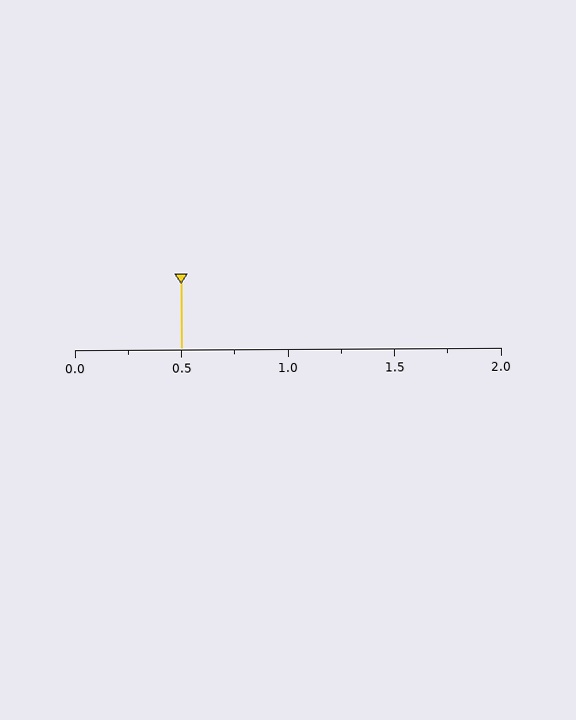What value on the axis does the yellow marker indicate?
The marker indicates approximately 0.5.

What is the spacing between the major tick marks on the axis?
The major ticks are spaced 0.5 apart.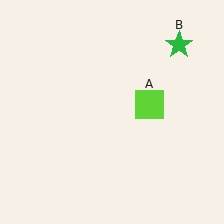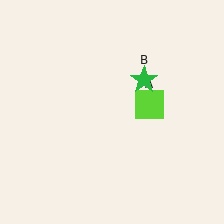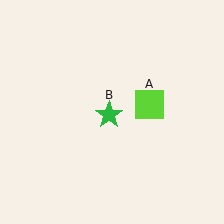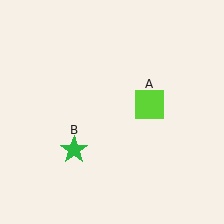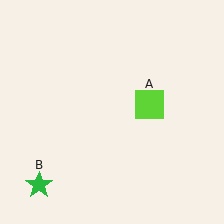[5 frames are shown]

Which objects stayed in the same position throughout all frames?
Lime square (object A) remained stationary.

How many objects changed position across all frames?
1 object changed position: green star (object B).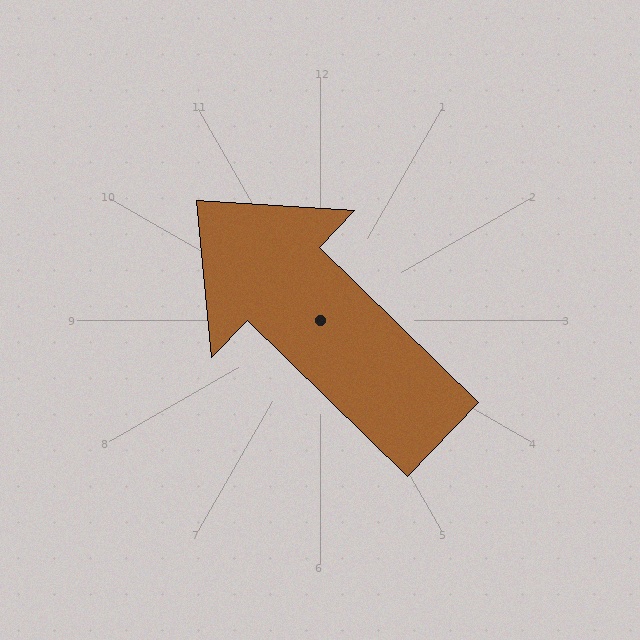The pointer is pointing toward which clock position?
Roughly 10 o'clock.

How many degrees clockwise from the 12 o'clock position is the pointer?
Approximately 314 degrees.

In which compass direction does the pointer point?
Northwest.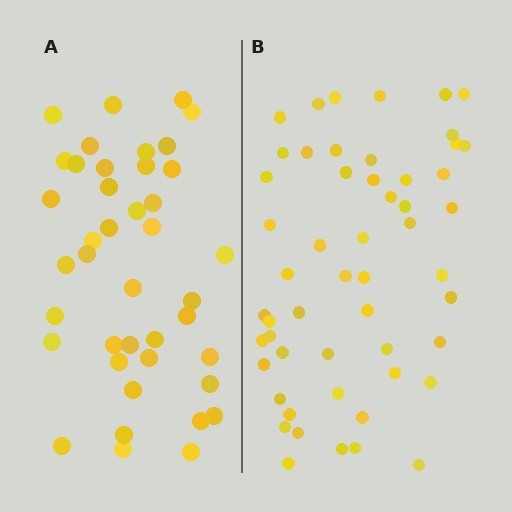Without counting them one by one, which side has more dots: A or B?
Region B (the right region) has more dots.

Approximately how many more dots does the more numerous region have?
Region B has roughly 12 or so more dots than region A.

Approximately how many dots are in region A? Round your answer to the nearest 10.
About 40 dots. (The exact count is 41, which rounds to 40.)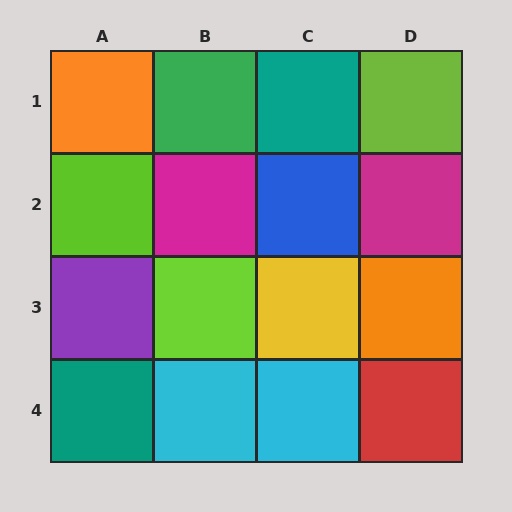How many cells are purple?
1 cell is purple.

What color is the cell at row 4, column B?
Cyan.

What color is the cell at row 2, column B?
Magenta.